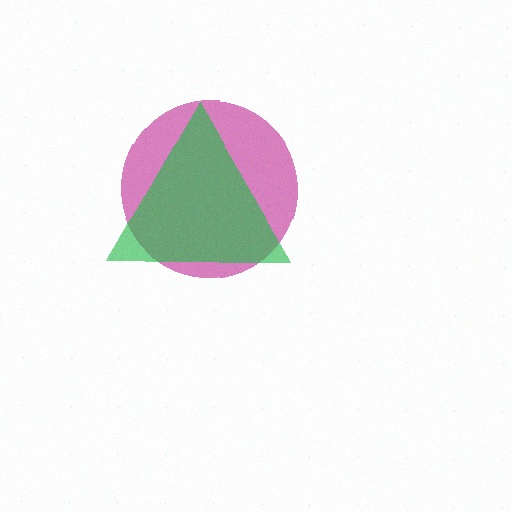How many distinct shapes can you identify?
There are 2 distinct shapes: a magenta circle, a green triangle.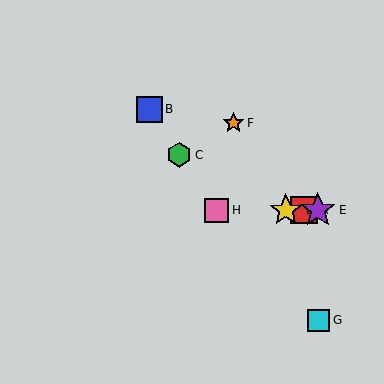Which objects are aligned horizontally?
Objects A, D, E, H are aligned horizontally.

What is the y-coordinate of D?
Object D is at y≈210.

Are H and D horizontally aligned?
Yes, both are at y≈210.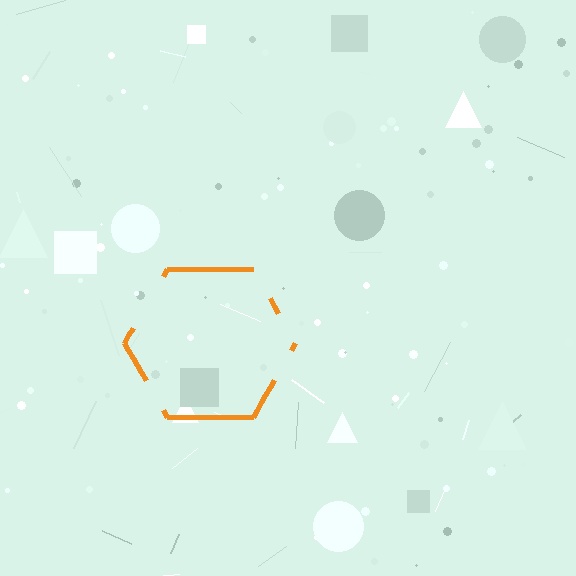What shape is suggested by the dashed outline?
The dashed outline suggests a hexagon.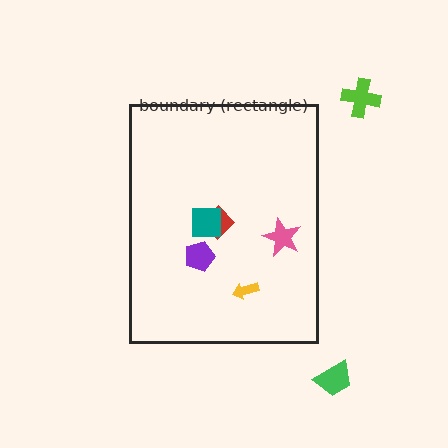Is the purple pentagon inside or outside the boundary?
Inside.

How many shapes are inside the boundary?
5 inside, 2 outside.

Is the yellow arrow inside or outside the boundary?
Inside.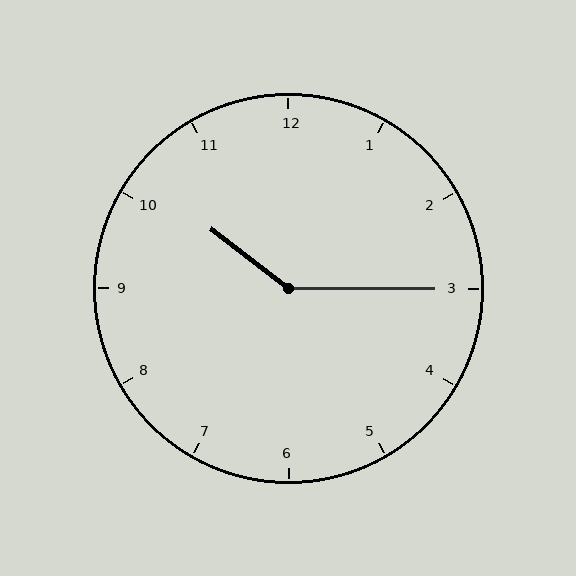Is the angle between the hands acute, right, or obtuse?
It is obtuse.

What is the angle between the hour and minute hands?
Approximately 142 degrees.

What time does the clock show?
10:15.